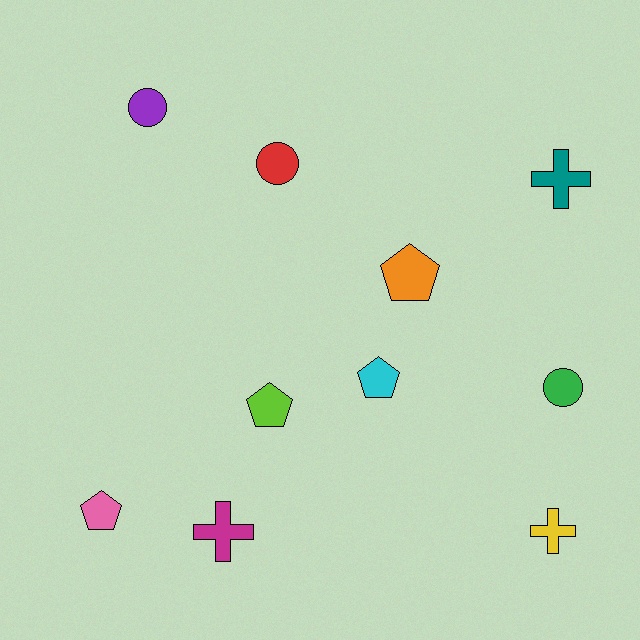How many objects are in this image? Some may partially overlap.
There are 10 objects.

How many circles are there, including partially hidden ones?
There are 3 circles.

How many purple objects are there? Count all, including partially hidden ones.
There is 1 purple object.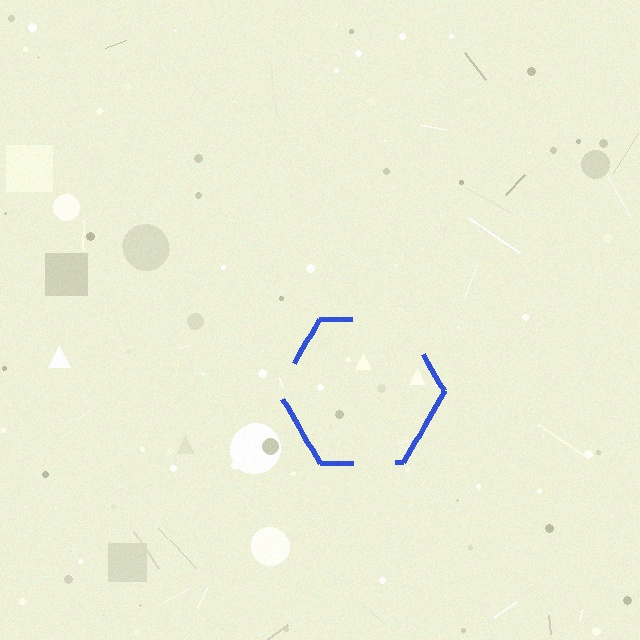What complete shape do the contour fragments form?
The contour fragments form a hexagon.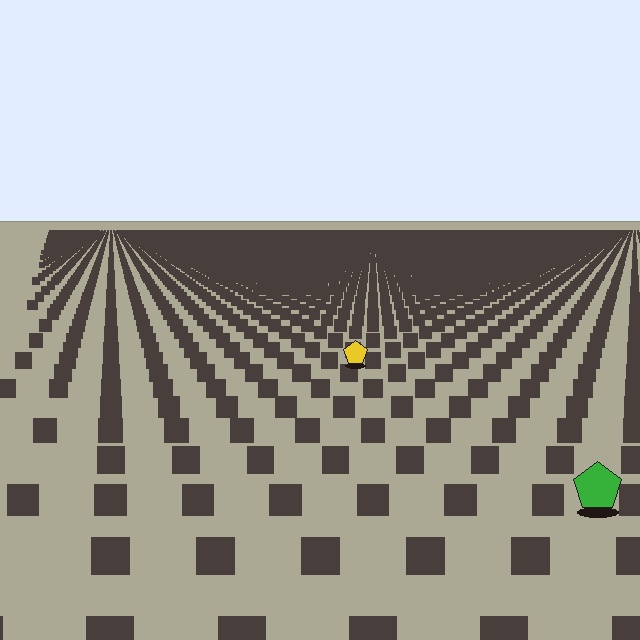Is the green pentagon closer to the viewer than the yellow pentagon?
Yes. The green pentagon is closer — you can tell from the texture gradient: the ground texture is coarser near it.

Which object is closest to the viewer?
The green pentagon is closest. The texture marks near it are larger and more spread out.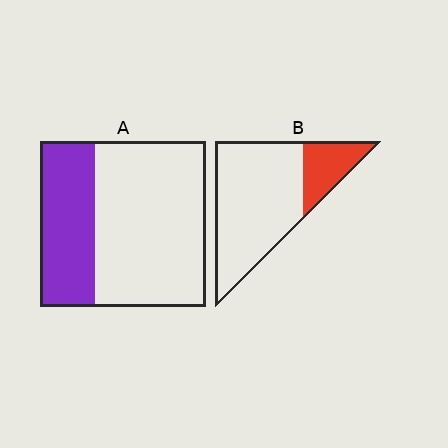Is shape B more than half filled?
No.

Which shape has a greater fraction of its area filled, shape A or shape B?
Shape A.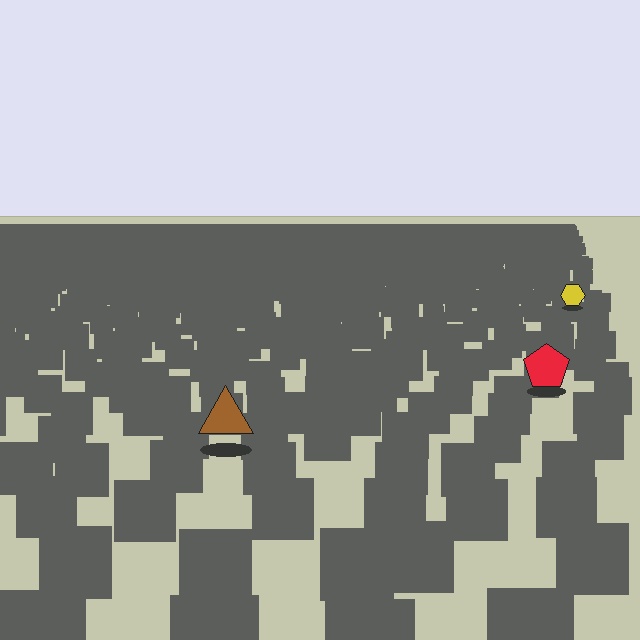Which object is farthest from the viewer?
The yellow hexagon is farthest from the viewer. It appears smaller and the ground texture around it is denser.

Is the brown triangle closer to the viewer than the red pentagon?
Yes. The brown triangle is closer — you can tell from the texture gradient: the ground texture is coarser near it.